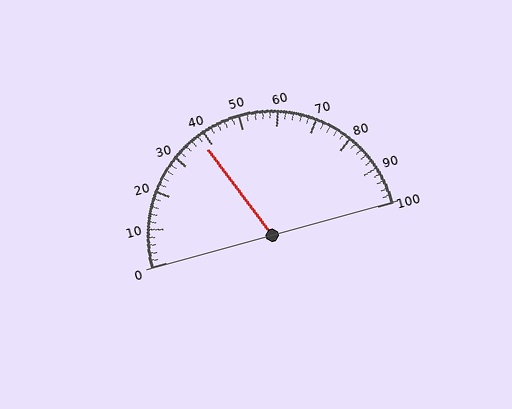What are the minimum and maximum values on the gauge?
The gauge ranges from 0 to 100.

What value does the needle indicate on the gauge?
The needle indicates approximately 38.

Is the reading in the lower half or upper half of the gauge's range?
The reading is in the lower half of the range (0 to 100).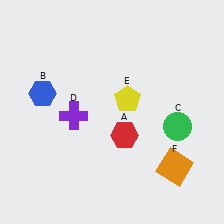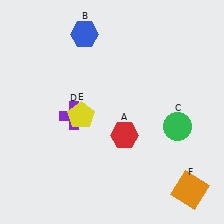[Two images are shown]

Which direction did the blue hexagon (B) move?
The blue hexagon (B) moved up.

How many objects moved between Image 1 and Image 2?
3 objects moved between the two images.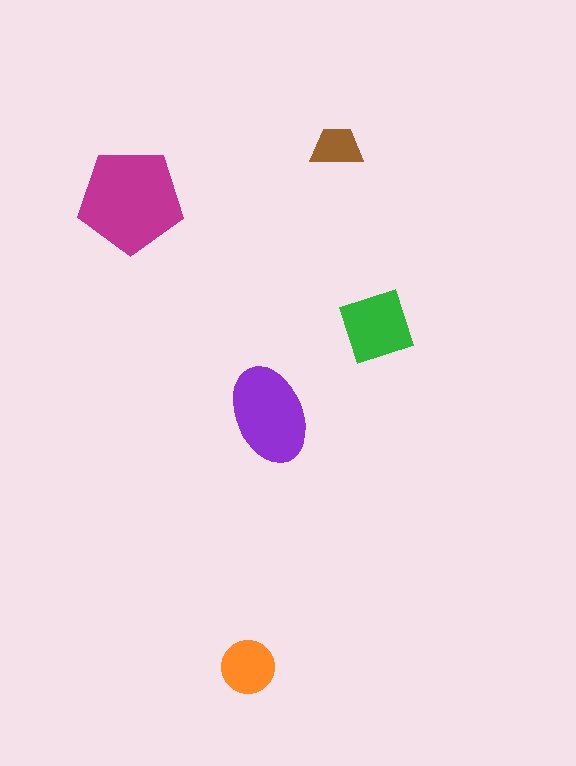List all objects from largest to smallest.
The magenta pentagon, the purple ellipse, the green diamond, the orange circle, the brown trapezoid.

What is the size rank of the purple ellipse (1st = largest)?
2nd.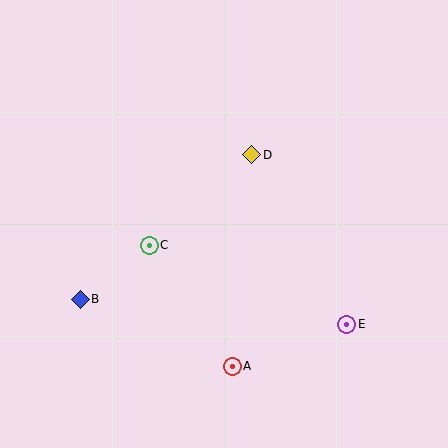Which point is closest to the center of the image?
Point D at (252, 155) is closest to the center.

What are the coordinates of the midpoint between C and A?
The midpoint between C and A is at (191, 306).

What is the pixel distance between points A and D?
The distance between A and D is 212 pixels.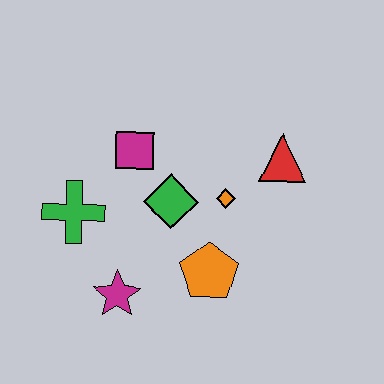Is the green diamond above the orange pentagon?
Yes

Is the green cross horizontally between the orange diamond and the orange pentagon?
No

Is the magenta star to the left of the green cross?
No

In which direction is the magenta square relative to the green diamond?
The magenta square is above the green diamond.